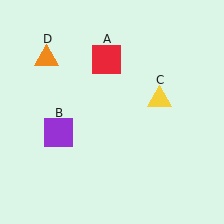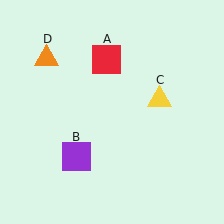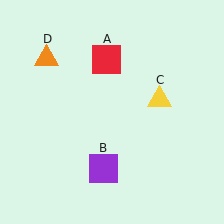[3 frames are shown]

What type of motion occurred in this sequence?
The purple square (object B) rotated counterclockwise around the center of the scene.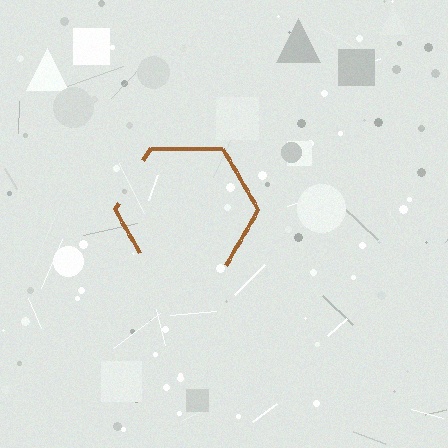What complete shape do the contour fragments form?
The contour fragments form a hexagon.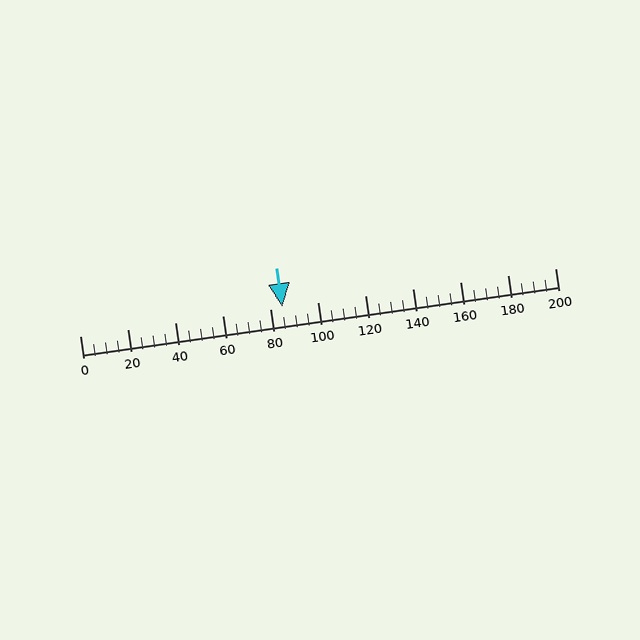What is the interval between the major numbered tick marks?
The major tick marks are spaced 20 units apart.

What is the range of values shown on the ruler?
The ruler shows values from 0 to 200.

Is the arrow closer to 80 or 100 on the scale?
The arrow is closer to 80.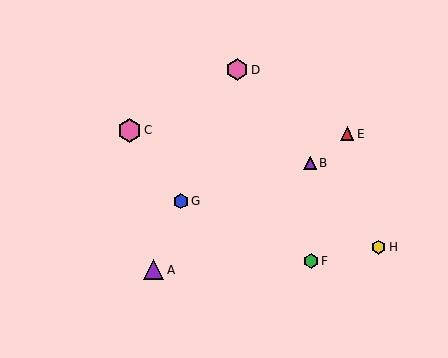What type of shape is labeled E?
Shape E is a red triangle.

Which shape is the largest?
The pink hexagon (labeled C) is the largest.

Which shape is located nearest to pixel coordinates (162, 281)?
The purple triangle (labeled A) at (154, 270) is nearest to that location.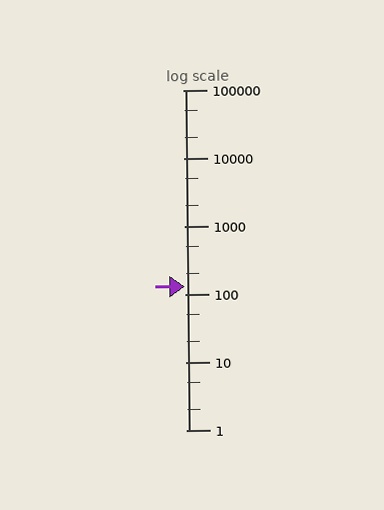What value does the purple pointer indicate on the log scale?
The pointer indicates approximately 130.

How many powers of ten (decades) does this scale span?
The scale spans 5 decades, from 1 to 100000.